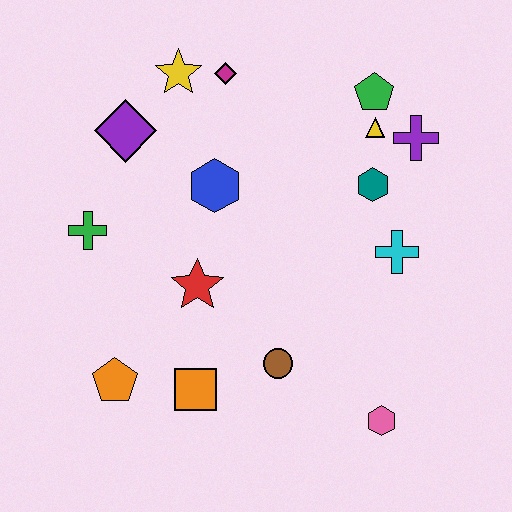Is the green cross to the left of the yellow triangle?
Yes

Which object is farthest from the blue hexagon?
The pink hexagon is farthest from the blue hexagon.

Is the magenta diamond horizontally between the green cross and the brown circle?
Yes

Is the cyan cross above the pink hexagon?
Yes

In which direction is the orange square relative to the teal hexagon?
The orange square is below the teal hexagon.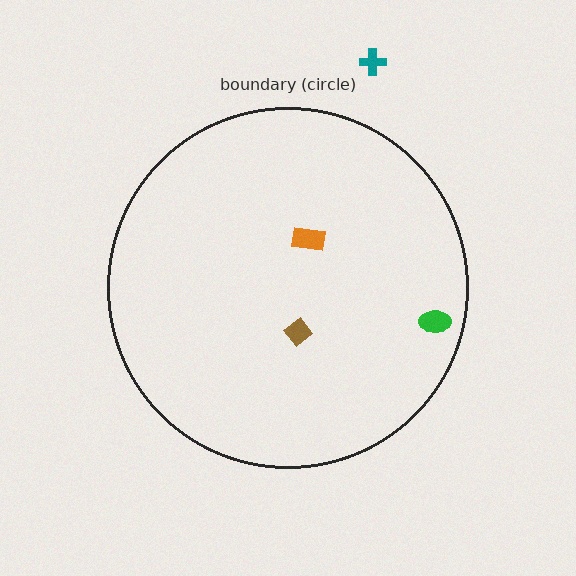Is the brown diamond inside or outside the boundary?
Inside.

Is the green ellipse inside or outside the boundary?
Inside.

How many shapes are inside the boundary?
3 inside, 1 outside.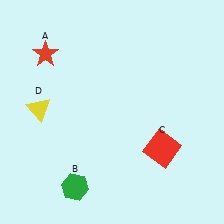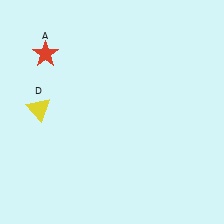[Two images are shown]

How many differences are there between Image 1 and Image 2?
There are 2 differences between the two images.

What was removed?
The red square (C), the green hexagon (B) were removed in Image 2.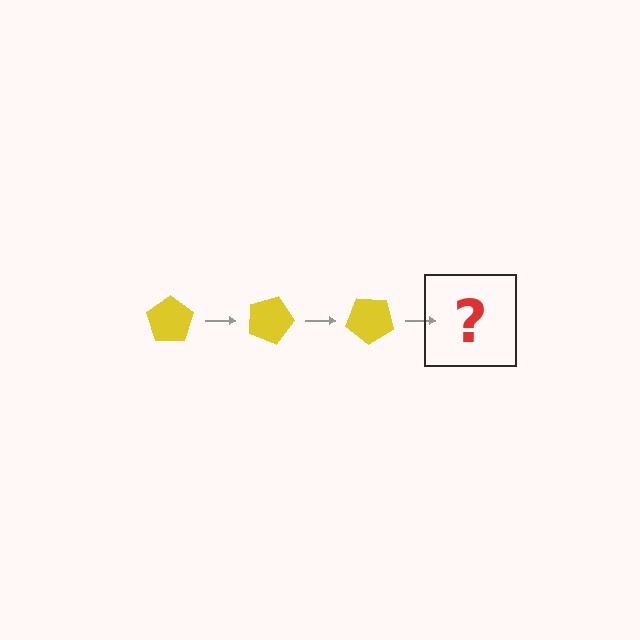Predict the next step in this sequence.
The next step is a yellow pentagon rotated 60 degrees.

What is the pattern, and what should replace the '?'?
The pattern is that the pentagon rotates 20 degrees each step. The '?' should be a yellow pentagon rotated 60 degrees.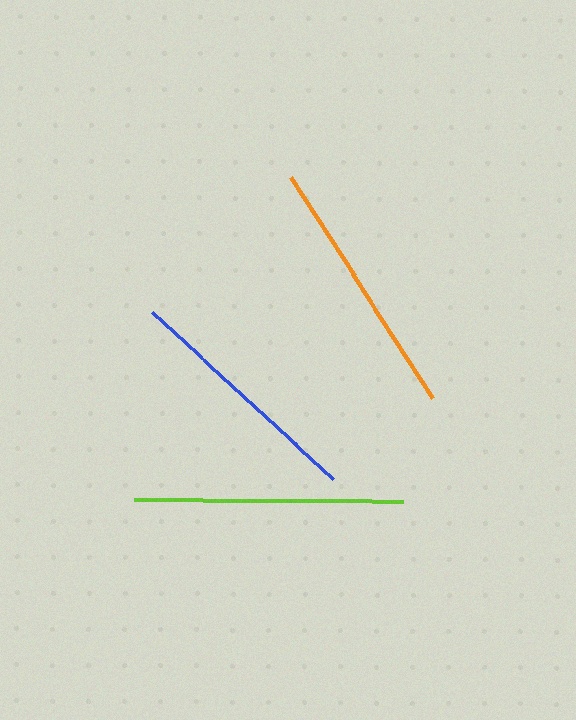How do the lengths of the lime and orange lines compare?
The lime and orange lines are approximately the same length.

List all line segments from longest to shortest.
From longest to shortest: lime, orange, blue.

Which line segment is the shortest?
The blue line is the shortest at approximately 247 pixels.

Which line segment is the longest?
The lime line is the longest at approximately 269 pixels.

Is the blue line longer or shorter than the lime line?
The lime line is longer than the blue line.